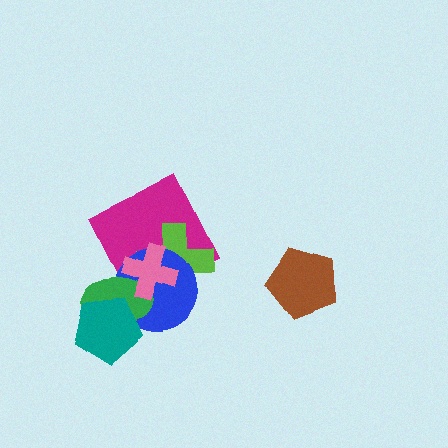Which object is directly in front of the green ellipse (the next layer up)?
The teal pentagon is directly in front of the green ellipse.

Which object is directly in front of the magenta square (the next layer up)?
The lime cross is directly in front of the magenta square.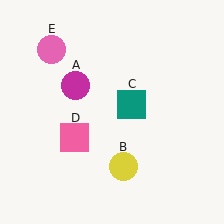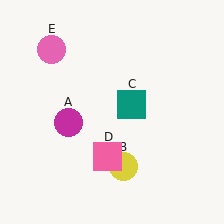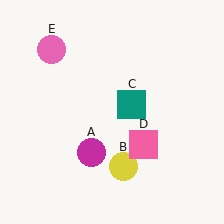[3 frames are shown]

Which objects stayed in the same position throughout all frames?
Yellow circle (object B) and teal square (object C) and pink circle (object E) remained stationary.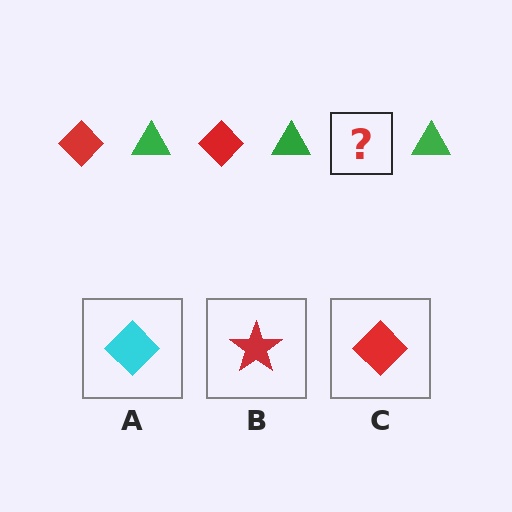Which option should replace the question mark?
Option C.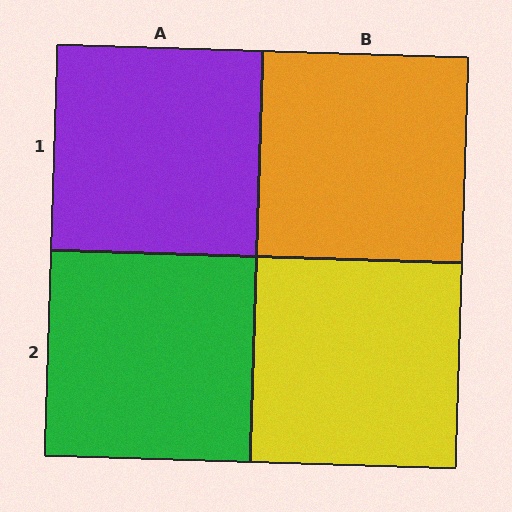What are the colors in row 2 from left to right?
Green, yellow.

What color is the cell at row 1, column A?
Purple.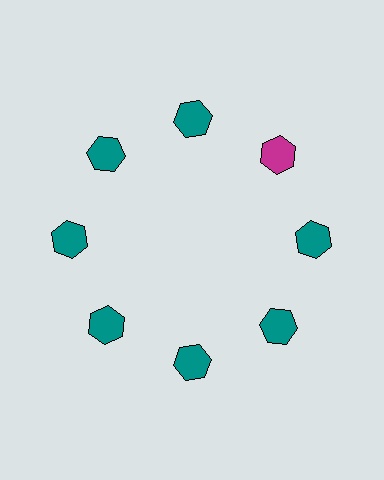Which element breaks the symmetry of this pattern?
The magenta hexagon at roughly the 2 o'clock position breaks the symmetry. All other shapes are teal hexagons.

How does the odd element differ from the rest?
It has a different color: magenta instead of teal.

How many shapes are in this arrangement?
There are 8 shapes arranged in a ring pattern.